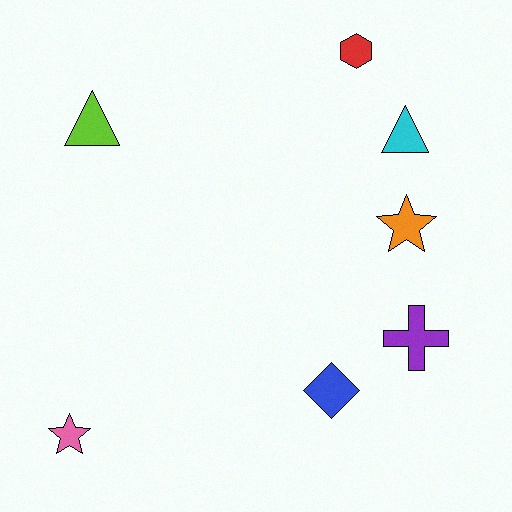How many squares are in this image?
There are no squares.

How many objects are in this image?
There are 7 objects.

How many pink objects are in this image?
There is 1 pink object.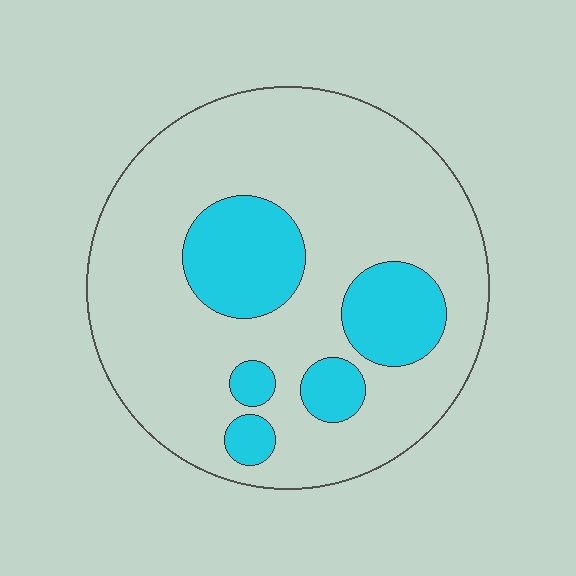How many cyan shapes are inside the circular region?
5.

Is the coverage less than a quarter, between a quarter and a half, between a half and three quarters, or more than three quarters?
Less than a quarter.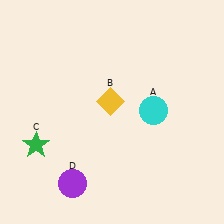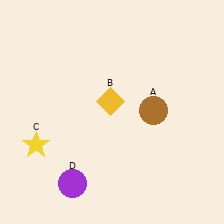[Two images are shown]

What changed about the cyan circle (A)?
In Image 1, A is cyan. In Image 2, it changed to brown.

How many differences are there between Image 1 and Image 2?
There are 2 differences between the two images.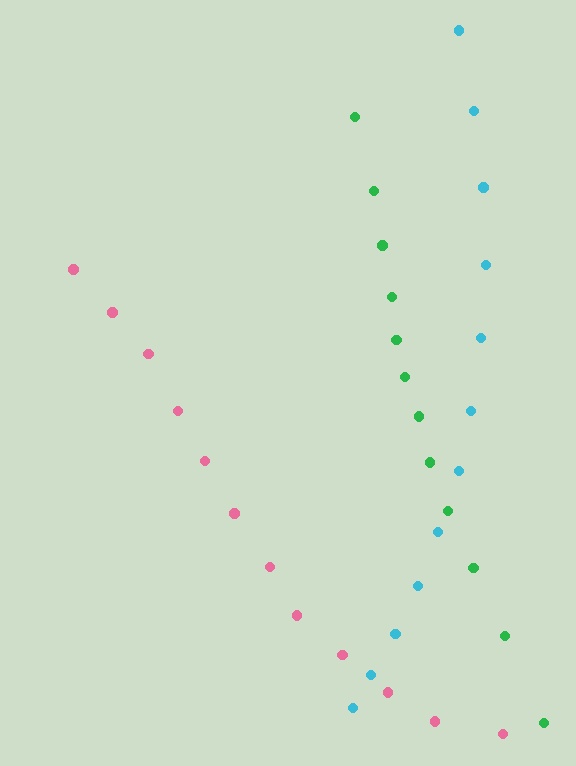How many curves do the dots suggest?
There are 3 distinct paths.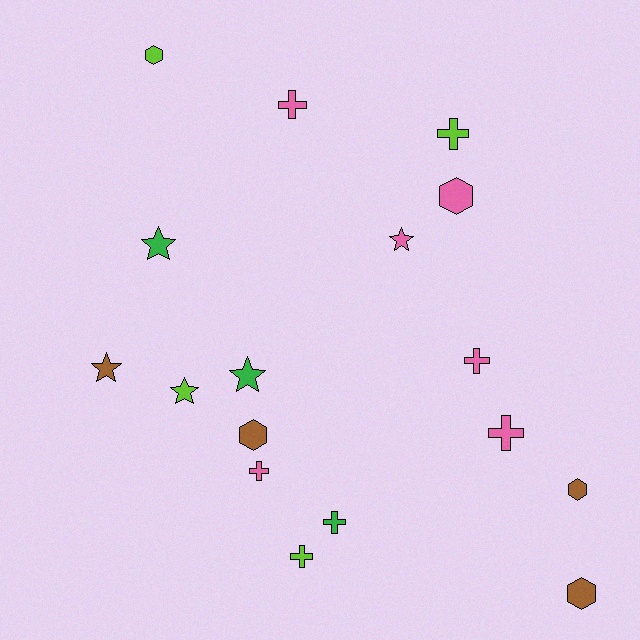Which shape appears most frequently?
Cross, with 7 objects.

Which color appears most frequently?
Pink, with 6 objects.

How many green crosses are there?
There is 1 green cross.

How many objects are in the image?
There are 17 objects.